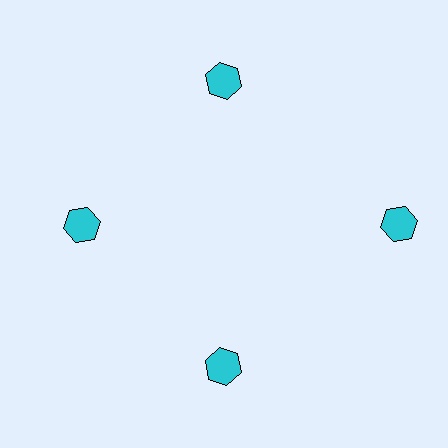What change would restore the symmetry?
The symmetry would be restored by moving it inward, back onto the ring so that all 4 hexagons sit at equal angles and equal distance from the center.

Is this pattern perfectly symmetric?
No. The 4 cyan hexagons are arranged in a ring, but one element near the 3 o'clock position is pushed outward from the center, breaking the 4-fold rotational symmetry.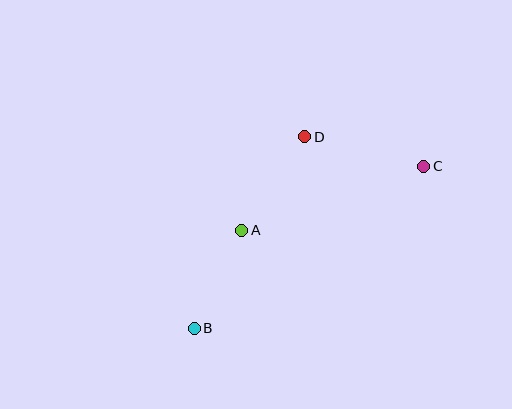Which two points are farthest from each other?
Points B and C are farthest from each other.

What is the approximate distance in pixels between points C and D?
The distance between C and D is approximately 123 pixels.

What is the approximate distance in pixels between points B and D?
The distance between B and D is approximately 221 pixels.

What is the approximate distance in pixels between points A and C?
The distance between A and C is approximately 193 pixels.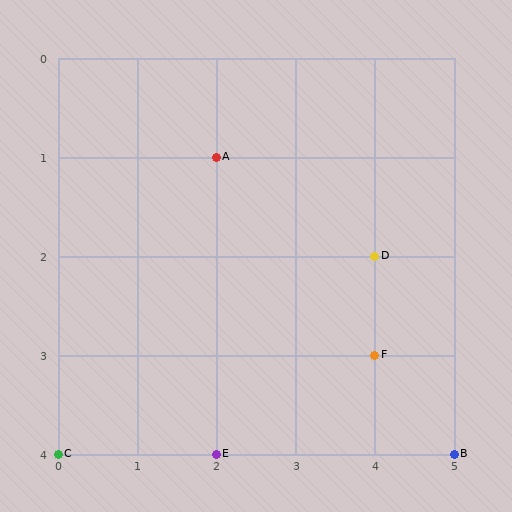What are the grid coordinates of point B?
Point B is at grid coordinates (5, 4).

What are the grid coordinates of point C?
Point C is at grid coordinates (0, 4).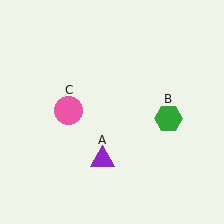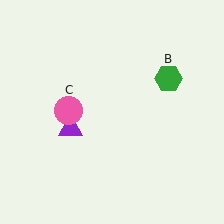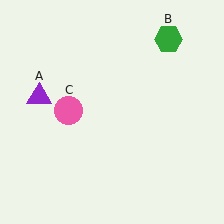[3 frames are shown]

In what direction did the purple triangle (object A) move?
The purple triangle (object A) moved up and to the left.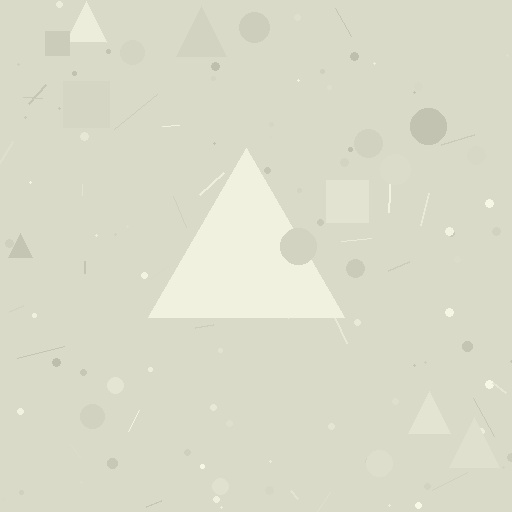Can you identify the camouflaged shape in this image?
The camouflaged shape is a triangle.